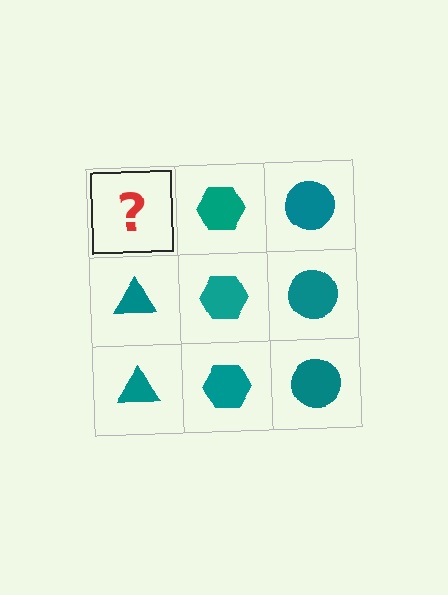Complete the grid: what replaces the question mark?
The question mark should be replaced with a teal triangle.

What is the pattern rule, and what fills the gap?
The rule is that each column has a consistent shape. The gap should be filled with a teal triangle.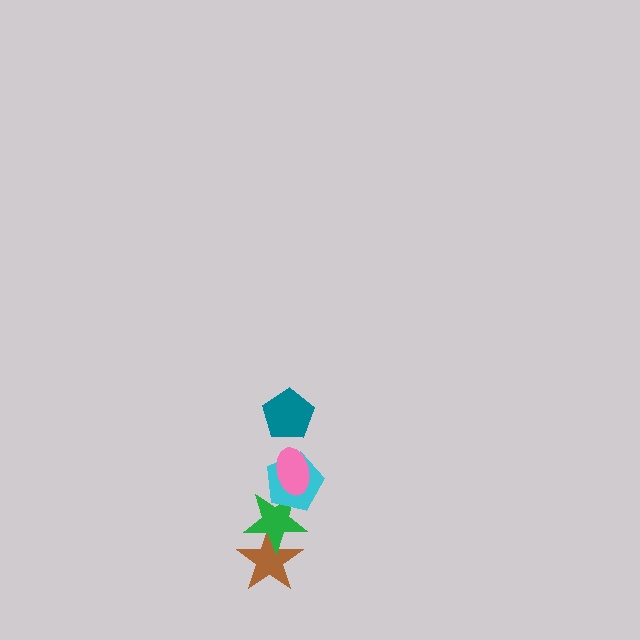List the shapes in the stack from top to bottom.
From top to bottom: the teal pentagon, the pink ellipse, the cyan pentagon, the green star, the brown star.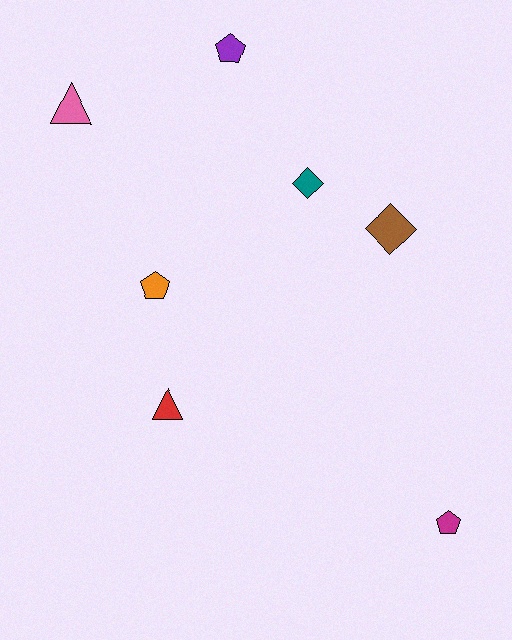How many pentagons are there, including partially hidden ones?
There are 3 pentagons.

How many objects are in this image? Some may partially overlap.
There are 7 objects.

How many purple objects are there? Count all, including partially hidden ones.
There is 1 purple object.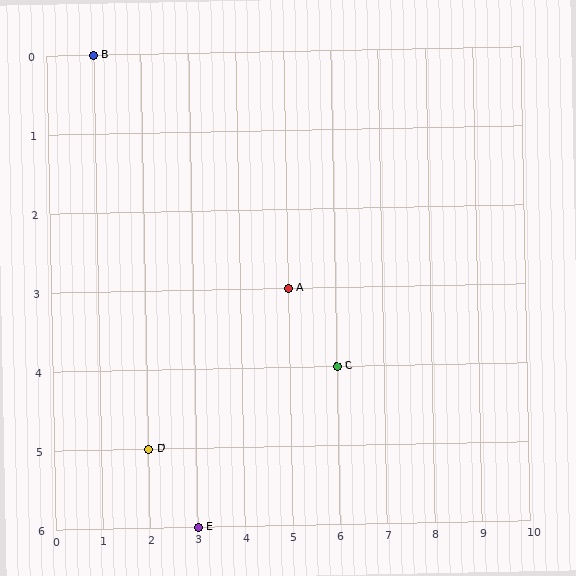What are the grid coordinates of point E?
Point E is at grid coordinates (3, 6).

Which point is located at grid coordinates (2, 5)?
Point D is at (2, 5).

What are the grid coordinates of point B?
Point B is at grid coordinates (1, 0).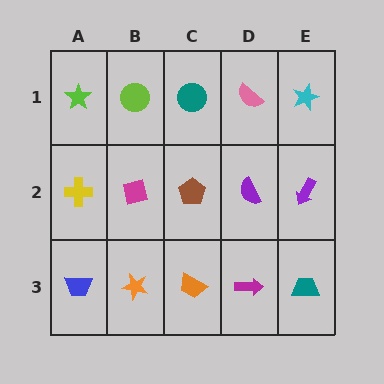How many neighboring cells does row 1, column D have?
3.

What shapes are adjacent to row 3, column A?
A yellow cross (row 2, column A), an orange star (row 3, column B).